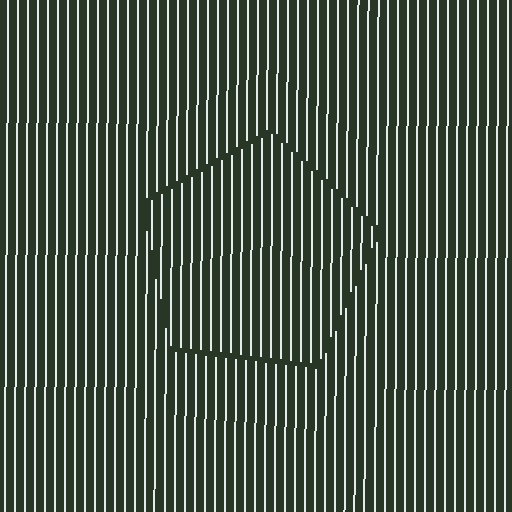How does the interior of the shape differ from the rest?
The interior of the shape contains the same grating, shifted by half a period — the contour is defined by the phase discontinuity where line-ends from the inner and outer gratings abut.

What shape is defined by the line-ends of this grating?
An illusory pentagon. The interior of the shape contains the same grating, shifted by half a period — the contour is defined by the phase discontinuity where line-ends from the inner and outer gratings abut.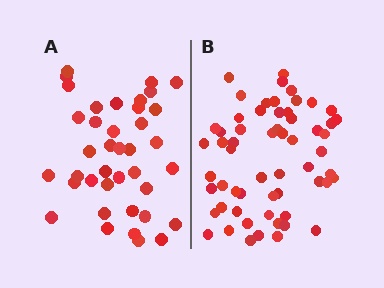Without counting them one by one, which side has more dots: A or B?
Region B (the right region) has more dots.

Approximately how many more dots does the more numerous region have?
Region B has approximately 20 more dots than region A.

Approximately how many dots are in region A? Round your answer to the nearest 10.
About 40 dots. (The exact count is 39, which rounds to 40.)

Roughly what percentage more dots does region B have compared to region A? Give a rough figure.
About 50% more.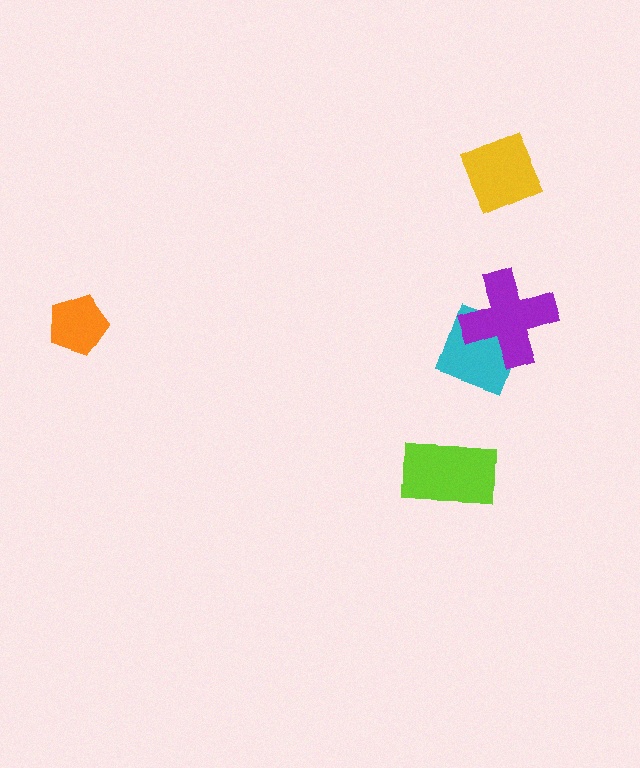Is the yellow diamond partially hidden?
No, no other shape covers it.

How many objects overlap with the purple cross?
1 object overlaps with the purple cross.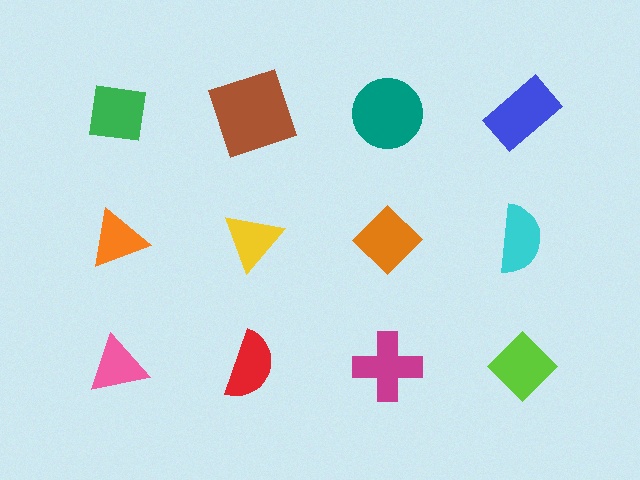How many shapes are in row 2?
4 shapes.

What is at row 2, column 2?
A yellow triangle.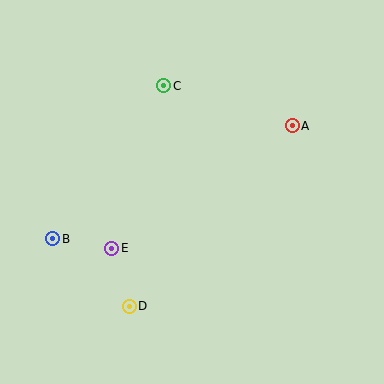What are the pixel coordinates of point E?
Point E is at (112, 248).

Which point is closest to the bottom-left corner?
Point D is closest to the bottom-left corner.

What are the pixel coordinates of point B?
Point B is at (53, 239).